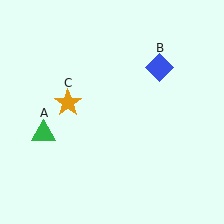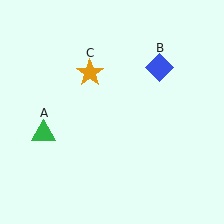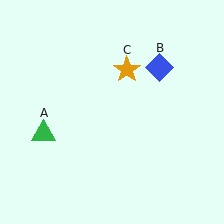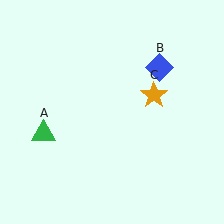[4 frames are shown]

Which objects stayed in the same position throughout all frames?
Green triangle (object A) and blue diamond (object B) remained stationary.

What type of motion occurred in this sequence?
The orange star (object C) rotated clockwise around the center of the scene.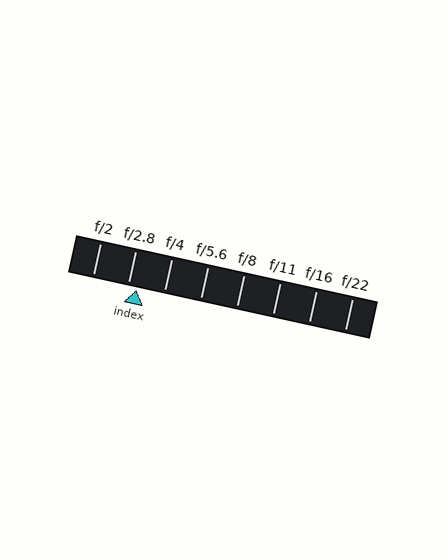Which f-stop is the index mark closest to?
The index mark is closest to f/2.8.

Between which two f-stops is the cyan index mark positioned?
The index mark is between f/2.8 and f/4.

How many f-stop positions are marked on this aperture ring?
There are 8 f-stop positions marked.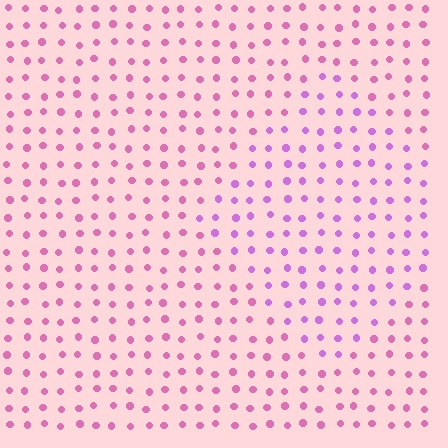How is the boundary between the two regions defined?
The boundary is defined purely by a slight shift in hue (about 31 degrees). Spacing, size, and orientation are identical on both sides.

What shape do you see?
I see a diamond.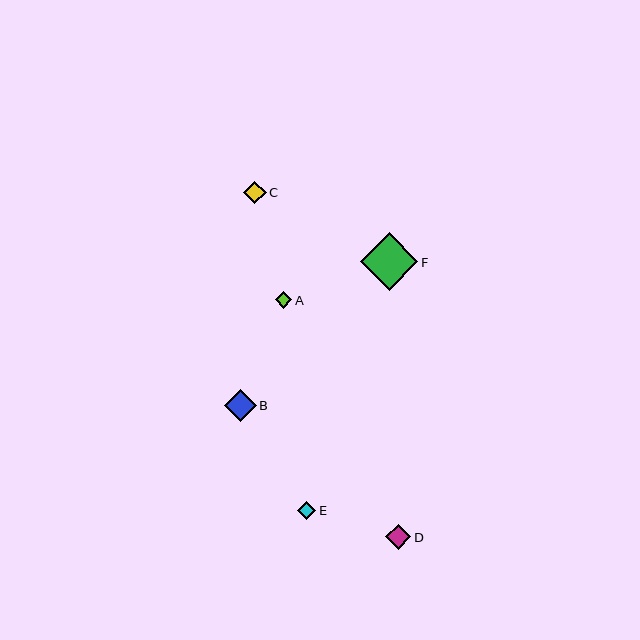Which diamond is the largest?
Diamond F is the largest with a size of approximately 57 pixels.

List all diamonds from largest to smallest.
From largest to smallest: F, B, D, C, E, A.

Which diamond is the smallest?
Diamond A is the smallest with a size of approximately 16 pixels.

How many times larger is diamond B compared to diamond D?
Diamond B is approximately 1.2 times the size of diamond D.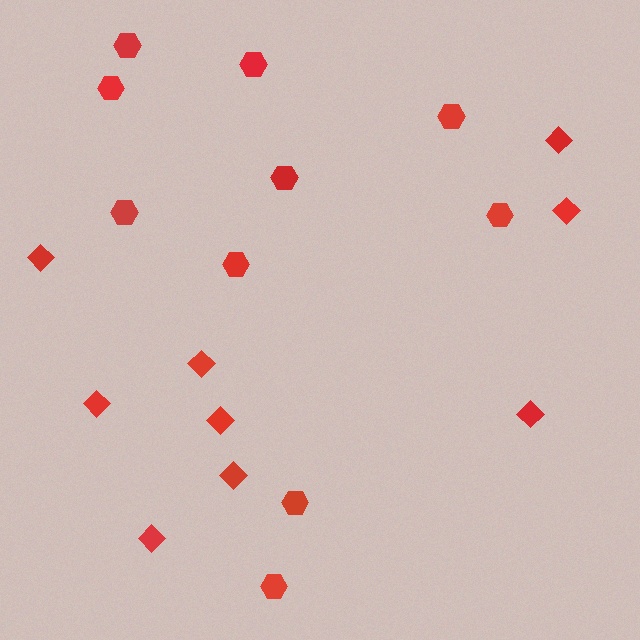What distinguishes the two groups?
There are 2 groups: one group of hexagons (10) and one group of diamonds (9).